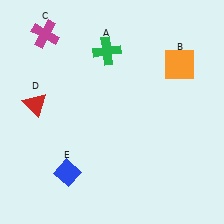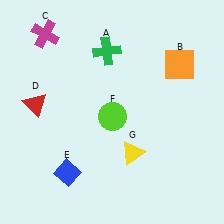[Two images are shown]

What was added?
A lime circle (F), a yellow triangle (G) were added in Image 2.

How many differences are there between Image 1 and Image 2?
There are 2 differences between the two images.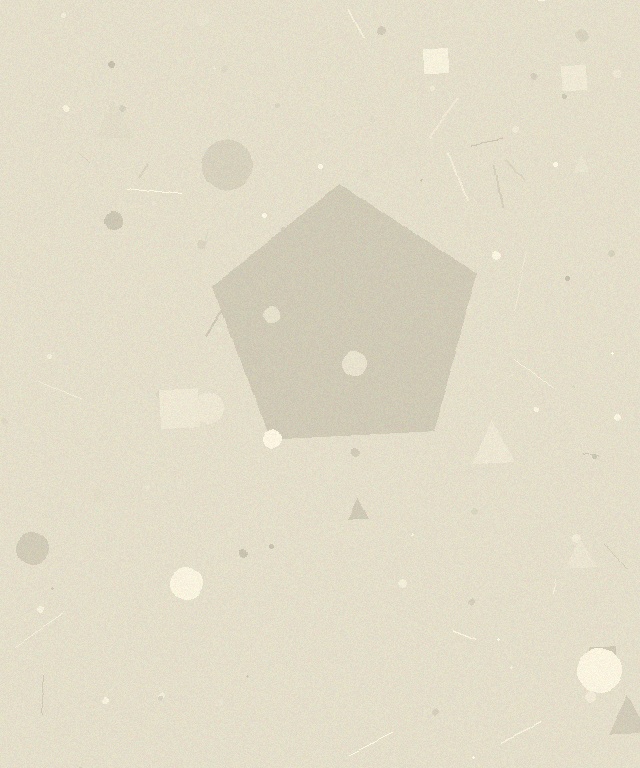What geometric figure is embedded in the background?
A pentagon is embedded in the background.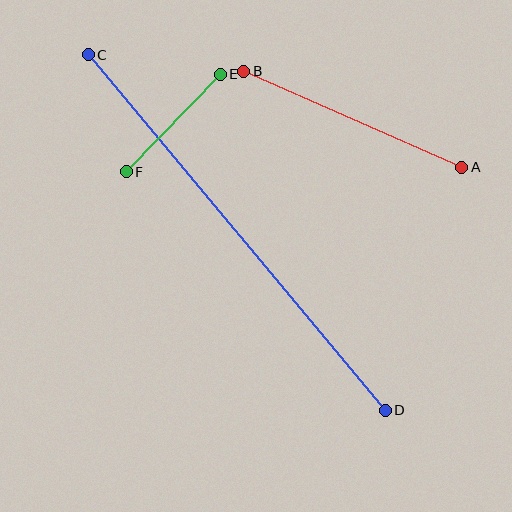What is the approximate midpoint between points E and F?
The midpoint is at approximately (173, 123) pixels.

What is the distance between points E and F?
The distance is approximately 136 pixels.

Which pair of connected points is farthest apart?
Points C and D are farthest apart.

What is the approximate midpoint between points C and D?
The midpoint is at approximately (237, 233) pixels.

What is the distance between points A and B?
The distance is approximately 238 pixels.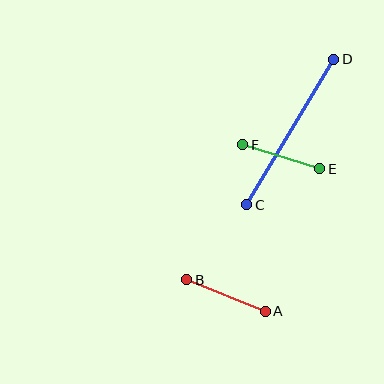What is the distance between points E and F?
The distance is approximately 81 pixels.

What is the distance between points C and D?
The distance is approximately 169 pixels.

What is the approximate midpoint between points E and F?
The midpoint is at approximately (281, 157) pixels.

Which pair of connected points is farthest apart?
Points C and D are farthest apart.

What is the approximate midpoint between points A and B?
The midpoint is at approximately (226, 295) pixels.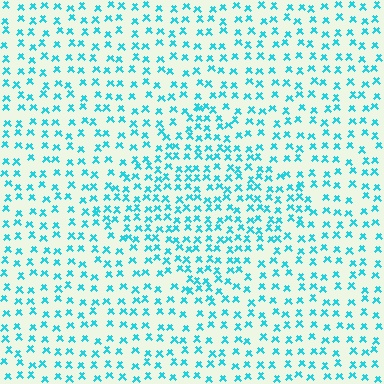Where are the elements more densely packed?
The elements are more densely packed inside the diamond boundary.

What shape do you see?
I see a diamond.